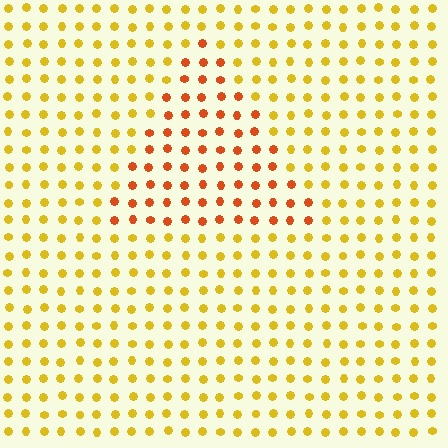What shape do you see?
I see a triangle.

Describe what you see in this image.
The image is filled with small yellow elements in a uniform arrangement. A triangle-shaped region is visible where the elements are tinted to a slightly different hue, forming a subtle color boundary.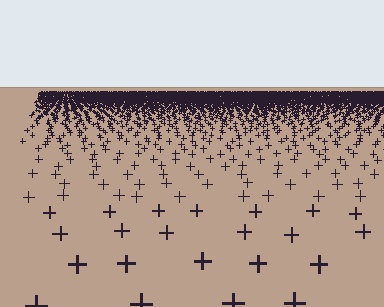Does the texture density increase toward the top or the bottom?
Density increases toward the top.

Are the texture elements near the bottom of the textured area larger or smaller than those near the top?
Larger. Near the bottom, elements are closer to the viewer and appear at a bigger on-screen size.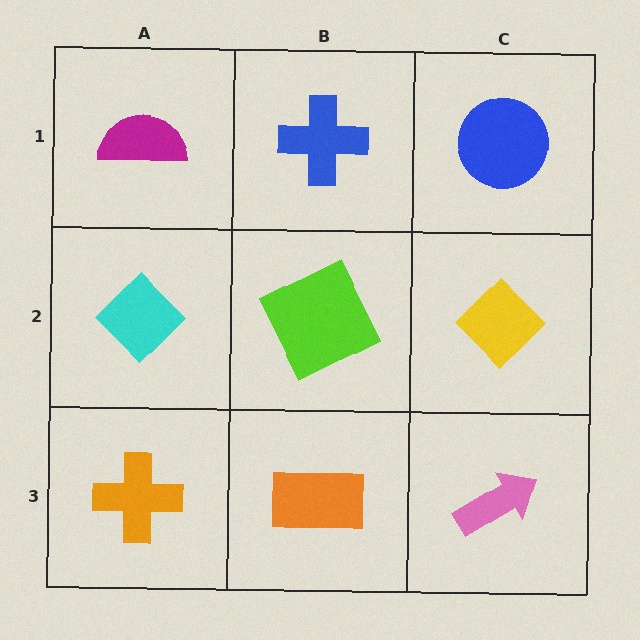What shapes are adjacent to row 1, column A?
A cyan diamond (row 2, column A), a blue cross (row 1, column B).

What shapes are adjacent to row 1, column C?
A yellow diamond (row 2, column C), a blue cross (row 1, column B).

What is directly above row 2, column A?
A magenta semicircle.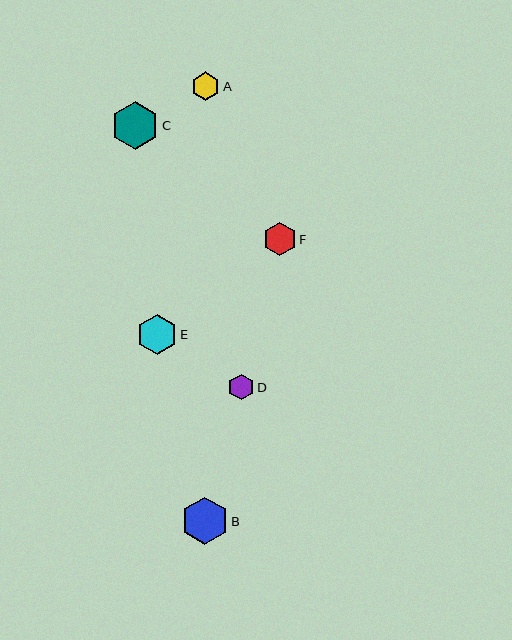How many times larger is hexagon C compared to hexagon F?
Hexagon C is approximately 1.4 times the size of hexagon F.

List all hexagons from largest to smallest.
From largest to smallest: C, B, E, F, A, D.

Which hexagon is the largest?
Hexagon C is the largest with a size of approximately 47 pixels.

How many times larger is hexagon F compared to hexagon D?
Hexagon F is approximately 1.3 times the size of hexagon D.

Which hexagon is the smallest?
Hexagon D is the smallest with a size of approximately 26 pixels.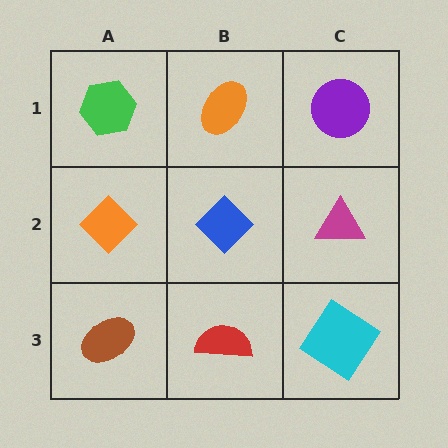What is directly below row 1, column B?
A blue diamond.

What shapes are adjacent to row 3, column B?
A blue diamond (row 2, column B), a brown ellipse (row 3, column A), a cyan diamond (row 3, column C).